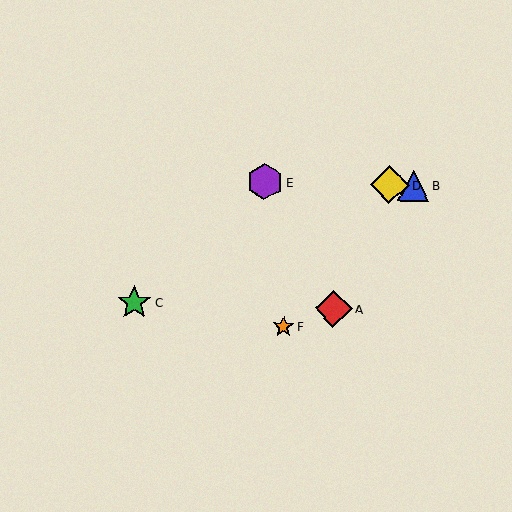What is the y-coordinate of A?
Object A is at y≈309.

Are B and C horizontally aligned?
No, B is at y≈185 and C is at y≈302.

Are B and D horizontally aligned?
Yes, both are at y≈185.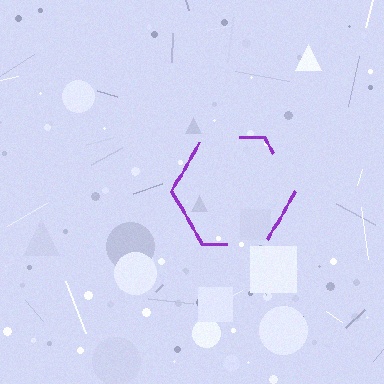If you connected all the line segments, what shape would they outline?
They would outline a hexagon.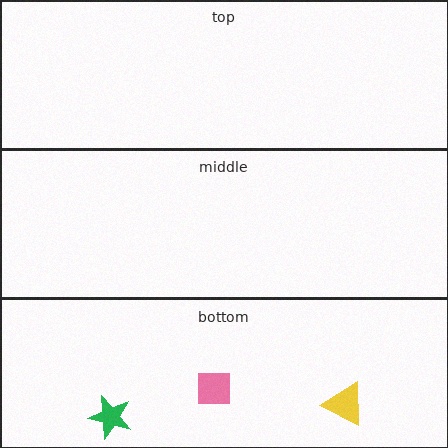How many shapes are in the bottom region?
3.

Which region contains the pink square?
The bottom region.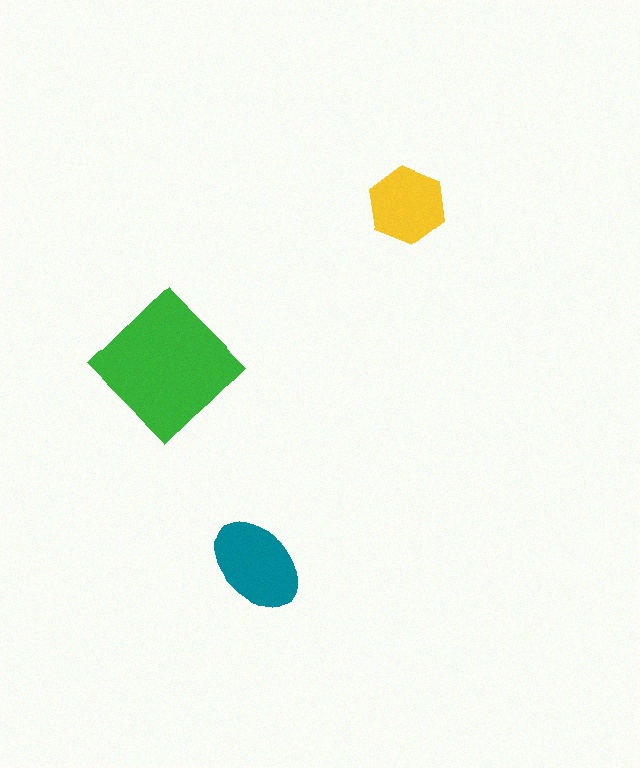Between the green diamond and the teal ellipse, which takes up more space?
The green diamond.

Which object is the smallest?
The yellow hexagon.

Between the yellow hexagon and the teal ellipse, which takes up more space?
The teal ellipse.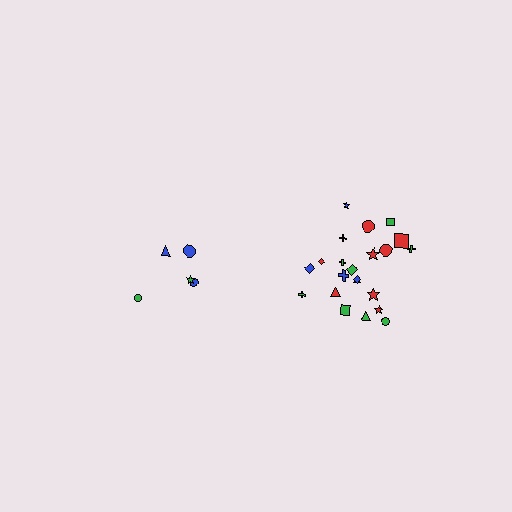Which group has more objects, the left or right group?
The right group.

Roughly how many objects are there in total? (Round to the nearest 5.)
Roughly 25 objects in total.